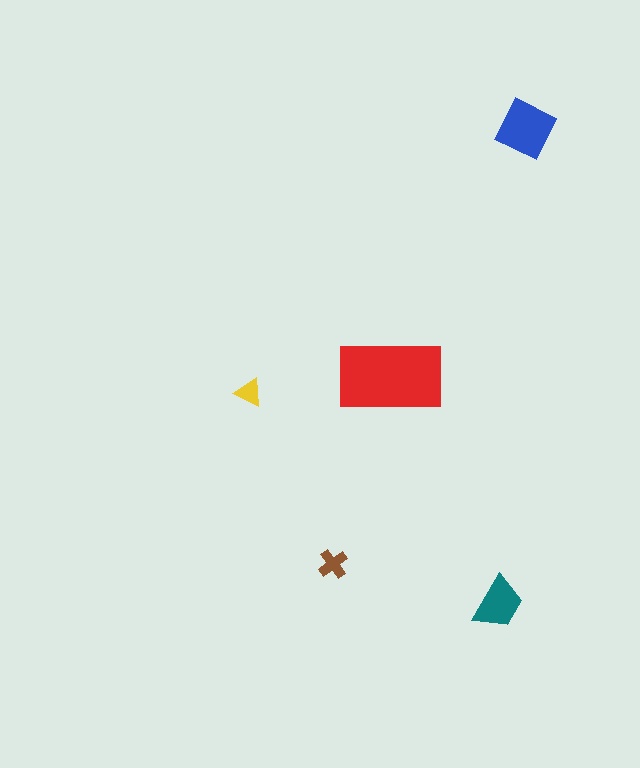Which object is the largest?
The red rectangle.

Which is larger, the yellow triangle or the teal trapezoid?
The teal trapezoid.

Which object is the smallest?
The yellow triangle.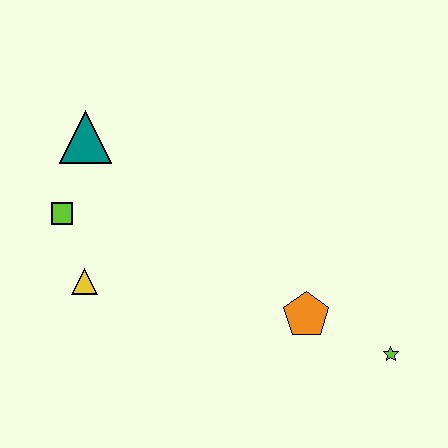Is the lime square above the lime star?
Yes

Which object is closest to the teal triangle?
The lime square is closest to the teal triangle.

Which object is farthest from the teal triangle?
The lime star is farthest from the teal triangle.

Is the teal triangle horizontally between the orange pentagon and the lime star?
No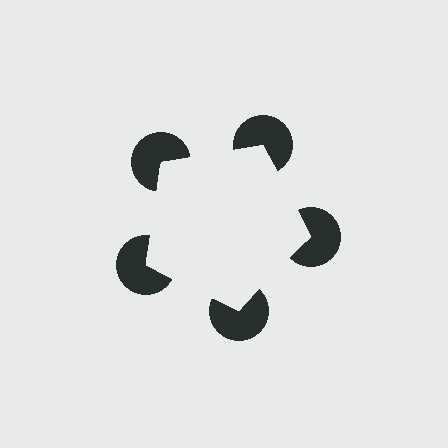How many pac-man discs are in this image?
There are 5 — one at each vertex of the illusory pentagon.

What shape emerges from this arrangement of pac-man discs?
An illusory pentagon — its edges are inferred from the aligned wedge cuts in the pac-man discs, not physically drawn.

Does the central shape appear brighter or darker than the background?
It typically appears slightly brighter than the background, even though no actual brightness change is drawn.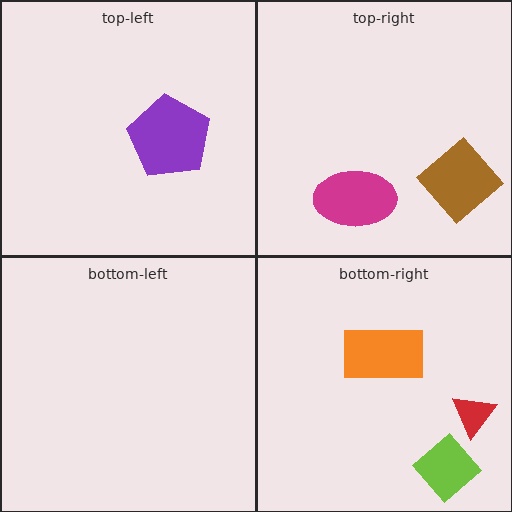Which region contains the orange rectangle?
The bottom-right region.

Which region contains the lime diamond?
The bottom-right region.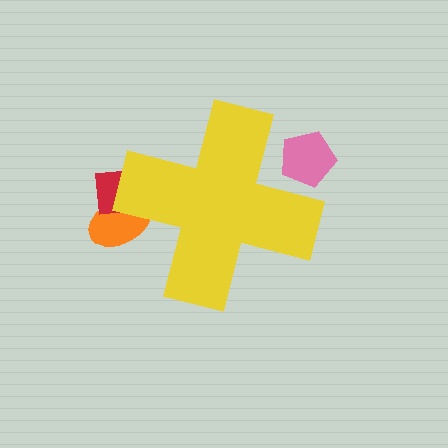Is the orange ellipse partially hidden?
Yes, the orange ellipse is partially hidden behind the yellow cross.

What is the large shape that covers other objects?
A yellow cross.